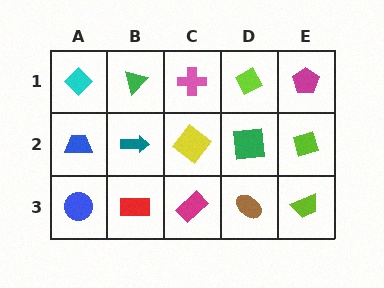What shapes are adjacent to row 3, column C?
A yellow diamond (row 2, column C), a red rectangle (row 3, column B), a brown ellipse (row 3, column D).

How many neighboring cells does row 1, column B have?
3.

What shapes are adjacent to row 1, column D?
A green square (row 2, column D), a pink cross (row 1, column C), a magenta pentagon (row 1, column E).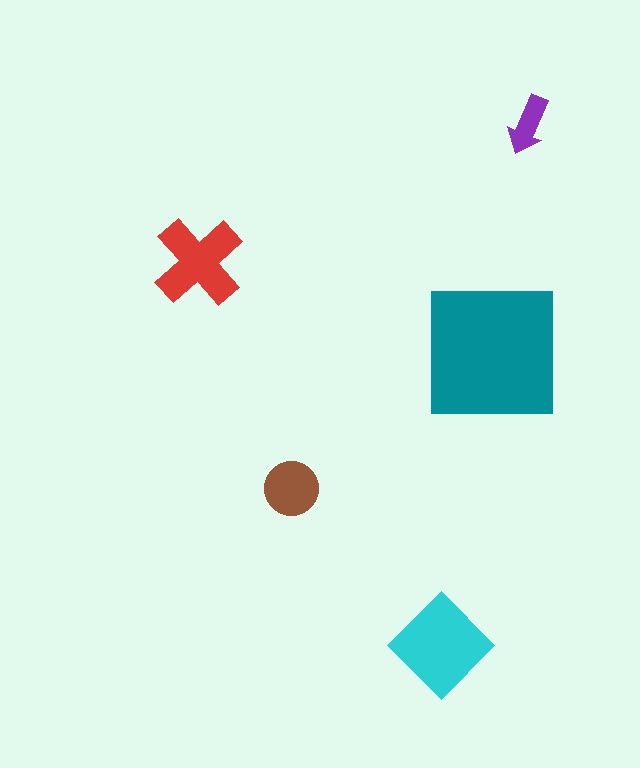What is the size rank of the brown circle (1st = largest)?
4th.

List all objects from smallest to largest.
The purple arrow, the brown circle, the red cross, the cyan diamond, the teal square.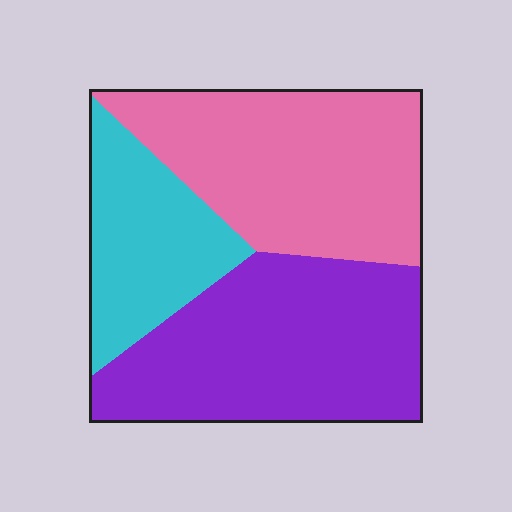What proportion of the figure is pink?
Pink takes up between a quarter and a half of the figure.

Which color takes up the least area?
Cyan, at roughly 20%.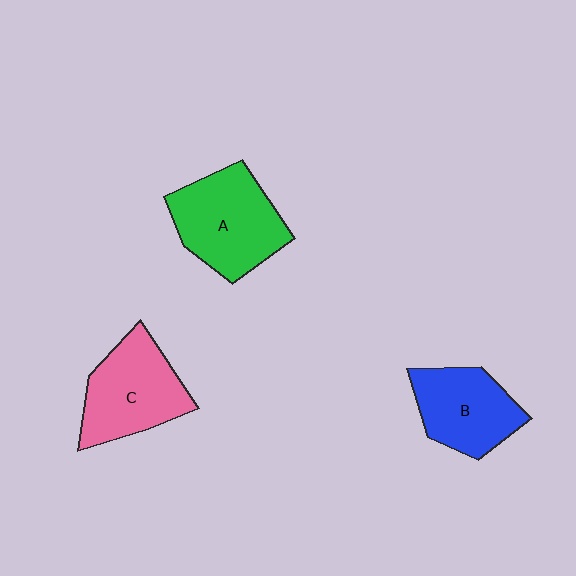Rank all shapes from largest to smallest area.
From largest to smallest: A (green), C (pink), B (blue).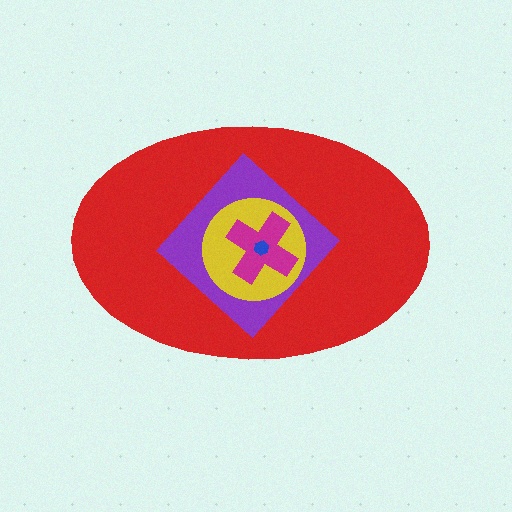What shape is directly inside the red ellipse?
The purple diamond.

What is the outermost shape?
The red ellipse.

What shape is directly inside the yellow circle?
The magenta cross.